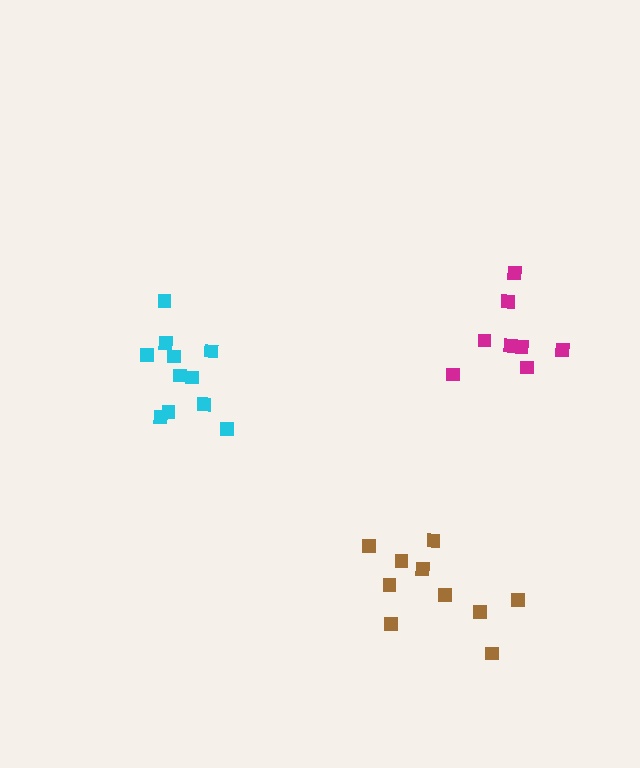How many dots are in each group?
Group 1: 8 dots, Group 2: 10 dots, Group 3: 11 dots (29 total).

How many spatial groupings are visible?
There are 3 spatial groupings.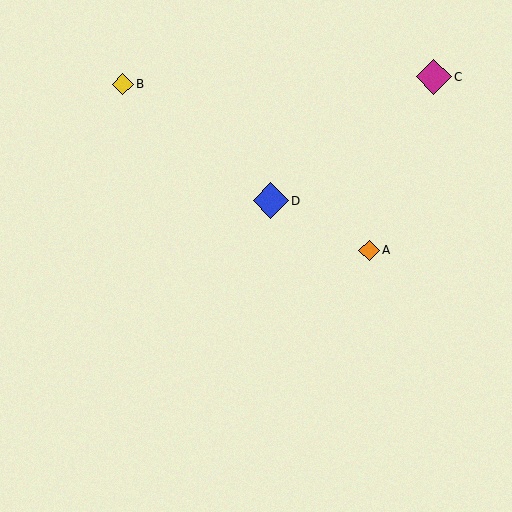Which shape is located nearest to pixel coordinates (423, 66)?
The magenta diamond (labeled C) at (434, 77) is nearest to that location.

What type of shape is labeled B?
Shape B is a yellow diamond.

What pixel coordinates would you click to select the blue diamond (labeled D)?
Click at (271, 201) to select the blue diamond D.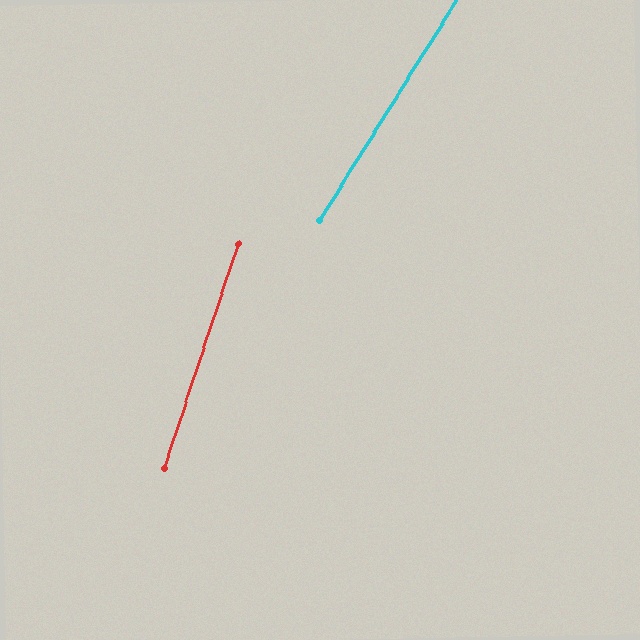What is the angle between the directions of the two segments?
Approximately 14 degrees.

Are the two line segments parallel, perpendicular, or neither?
Neither parallel nor perpendicular — they differ by about 14°.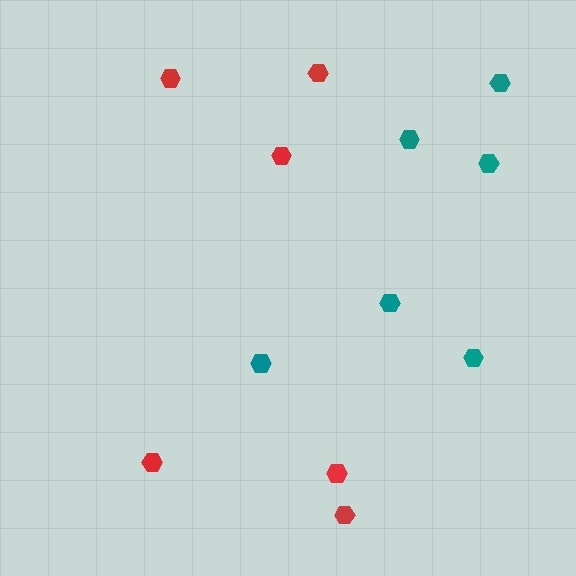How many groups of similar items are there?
There are 2 groups: one group of red hexagons (6) and one group of teal hexagons (6).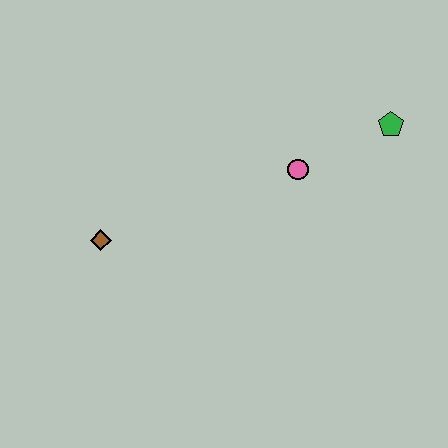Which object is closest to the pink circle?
The green pentagon is closest to the pink circle.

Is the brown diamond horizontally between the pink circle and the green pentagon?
No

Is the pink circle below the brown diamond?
No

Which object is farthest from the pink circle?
The brown diamond is farthest from the pink circle.